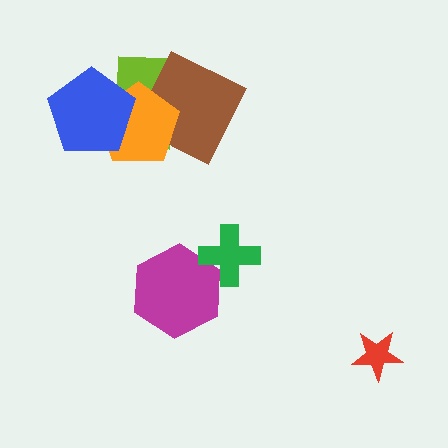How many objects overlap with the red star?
0 objects overlap with the red star.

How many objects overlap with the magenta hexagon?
1 object overlaps with the magenta hexagon.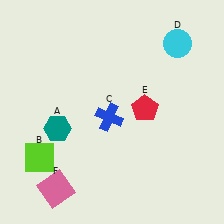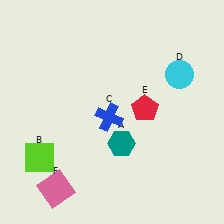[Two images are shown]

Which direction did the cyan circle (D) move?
The cyan circle (D) moved down.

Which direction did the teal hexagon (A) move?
The teal hexagon (A) moved right.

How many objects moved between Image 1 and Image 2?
2 objects moved between the two images.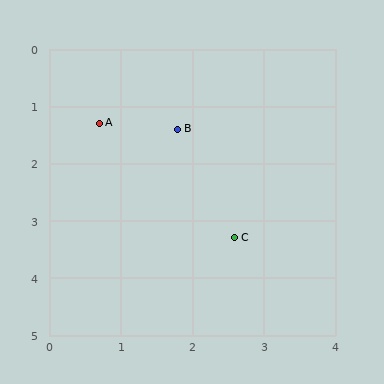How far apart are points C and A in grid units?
Points C and A are about 2.8 grid units apart.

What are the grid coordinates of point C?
Point C is at approximately (2.6, 3.3).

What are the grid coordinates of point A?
Point A is at approximately (0.7, 1.3).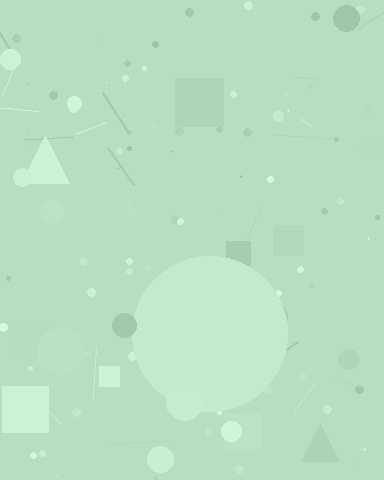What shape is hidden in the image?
A circle is hidden in the image.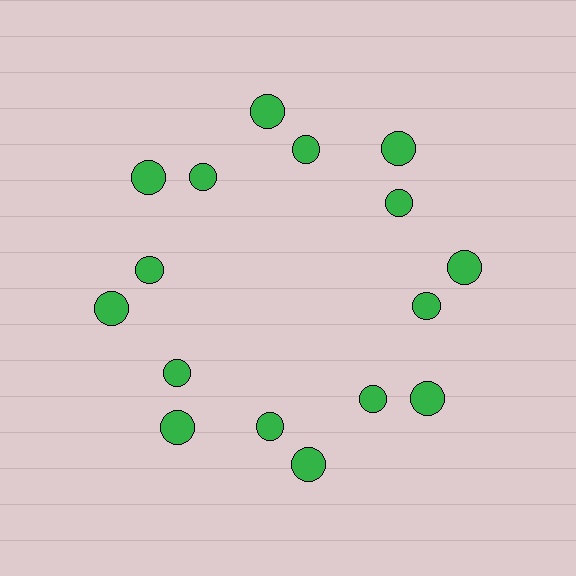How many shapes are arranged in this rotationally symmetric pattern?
There are 16 shapes, arranged in 8 groups of 2.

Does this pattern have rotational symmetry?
Yes, this pattern has 8-fold rotational symmetry. It looks the same after rotating 45 degrees around the center.